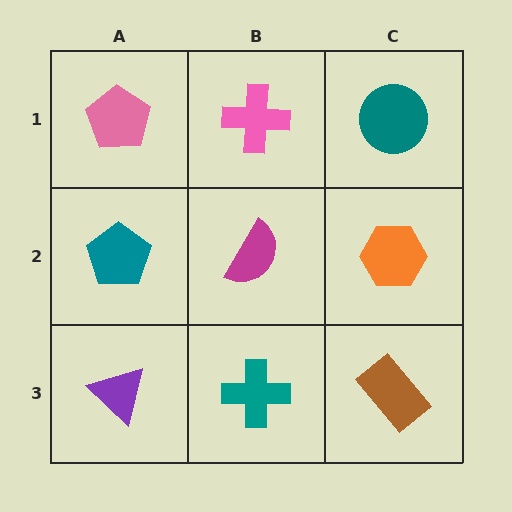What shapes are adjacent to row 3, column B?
A magenta semicircle (row 2, column B), a purple triangle (row 3, column A), a brown rectangle (row 3, column C).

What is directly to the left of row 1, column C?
A pink cross.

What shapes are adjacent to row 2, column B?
A pink cross (row 1, column B), a teal cross (row 3, column B), a teal pentagon (row 2, column A), an orange hexagon (row 2, column C).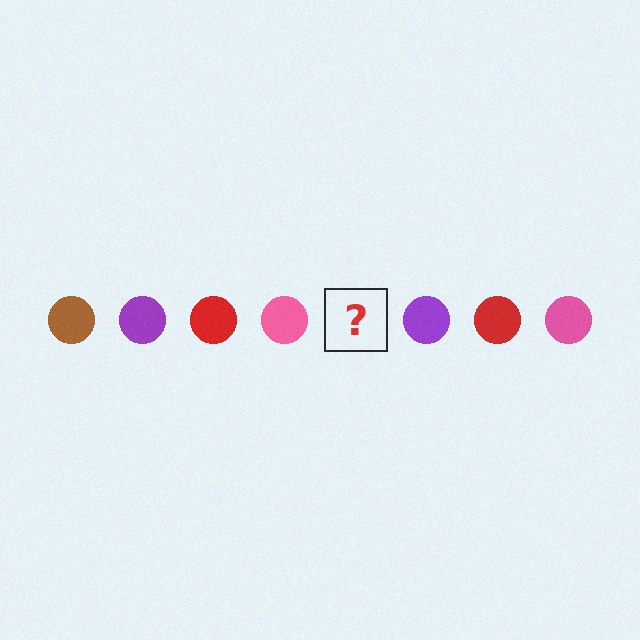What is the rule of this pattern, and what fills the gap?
The rule is that the pattern cycles through brown, purple, red, pink circles. The gap should be filled with a brown circle.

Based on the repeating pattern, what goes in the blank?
The blank should be a brown circle.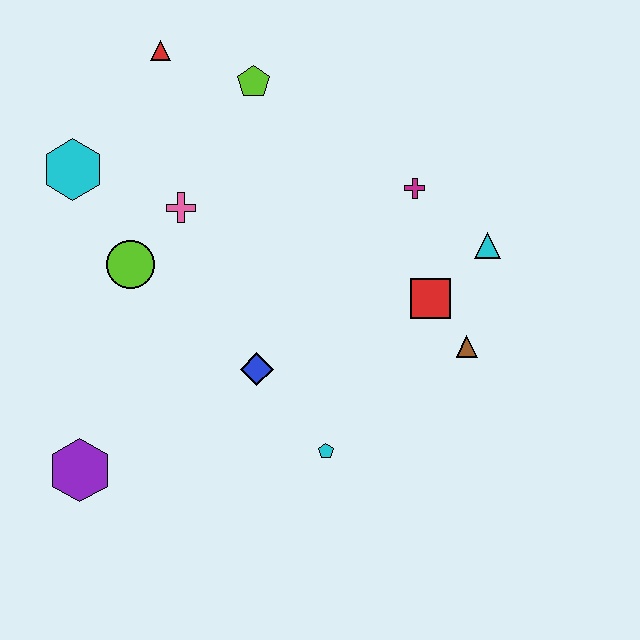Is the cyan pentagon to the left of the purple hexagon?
No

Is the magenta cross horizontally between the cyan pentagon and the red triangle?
No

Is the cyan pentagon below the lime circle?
Yes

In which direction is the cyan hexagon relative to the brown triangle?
The cyan hexagon is to the left of the brown triangle.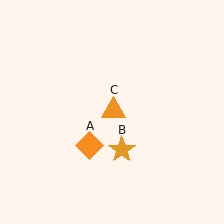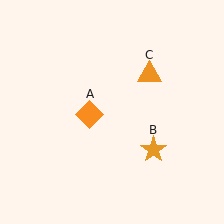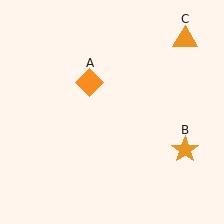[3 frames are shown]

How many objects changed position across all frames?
3 objects changed position: orange diamond (object A), orange star (object B), orange triangle (object C).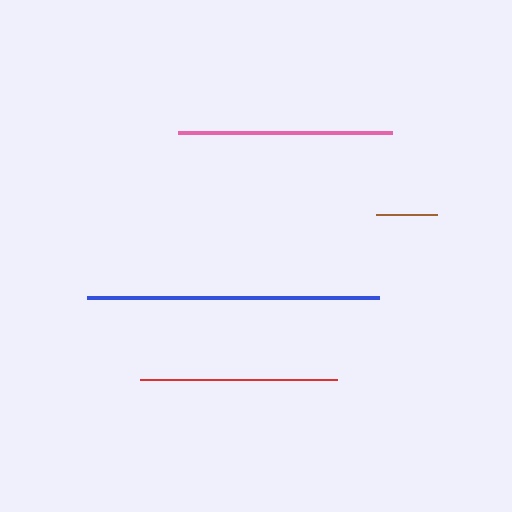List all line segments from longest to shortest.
From longest to shortest: blue, pink, red, brown.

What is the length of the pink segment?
The pink segment is approximately 214 pixels long.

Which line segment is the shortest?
The brown line is the shortest at approximately 61 pixels.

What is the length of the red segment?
The red segment is approximately 197 pixels long.